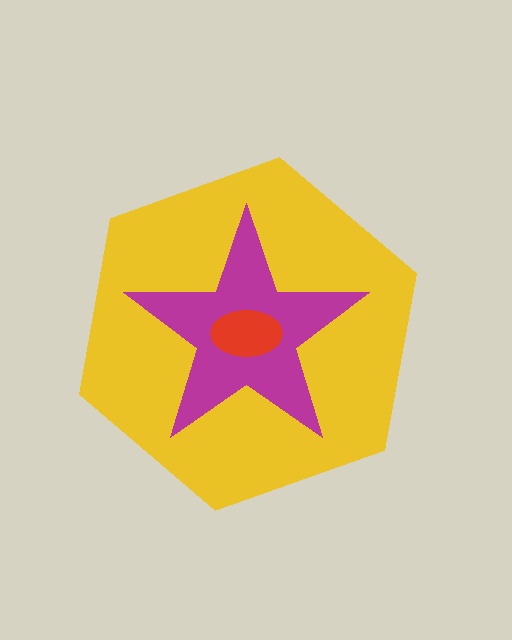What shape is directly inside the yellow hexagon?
The magenta star.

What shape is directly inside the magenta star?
The red ellipse.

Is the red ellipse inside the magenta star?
Yes.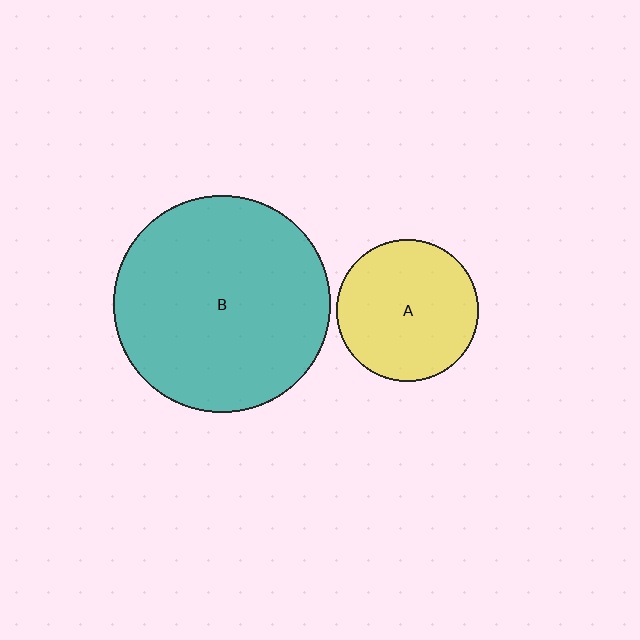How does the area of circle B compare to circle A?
Approximately 2.3 times.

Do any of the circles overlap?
No, none of the circles overlap.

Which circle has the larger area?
Circle B (teal).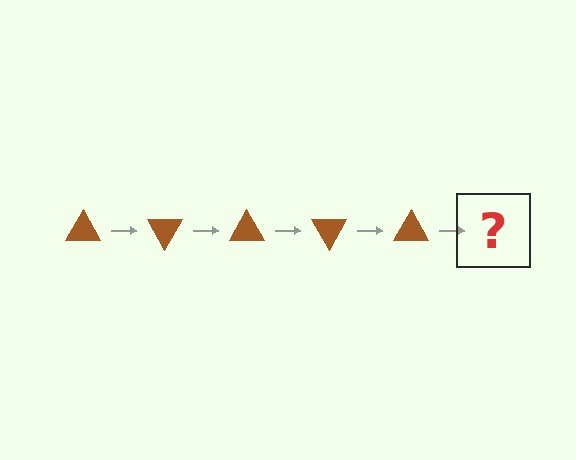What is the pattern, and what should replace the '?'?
The pattern is that the triangle rotates 60 degrees each step. The '?' should be a brown triangle rotated 300 degrees.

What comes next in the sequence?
The next element should be a brown triangle rotated 300 degrees.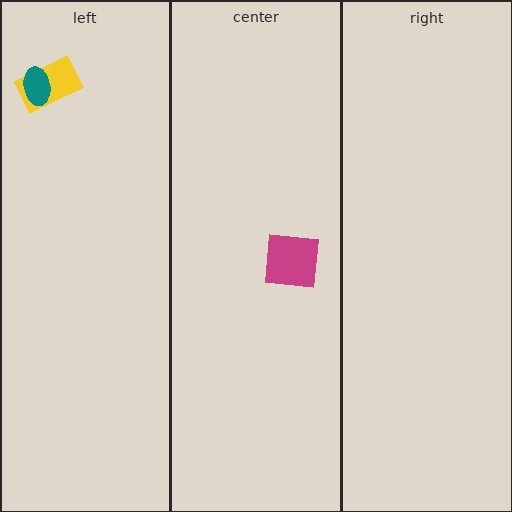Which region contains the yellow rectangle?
The left region.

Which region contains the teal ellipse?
The left region.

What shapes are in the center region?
The magenta square.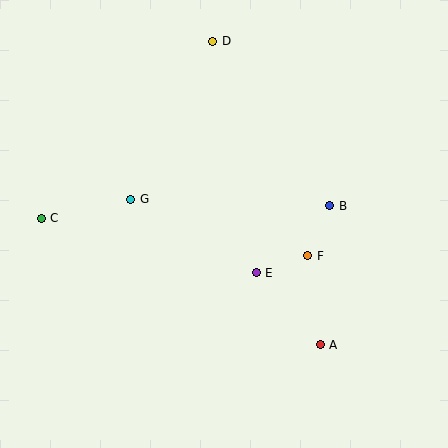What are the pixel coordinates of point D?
Point D is at (213, 41).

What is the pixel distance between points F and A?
The distance between F and A is 90 pixels.